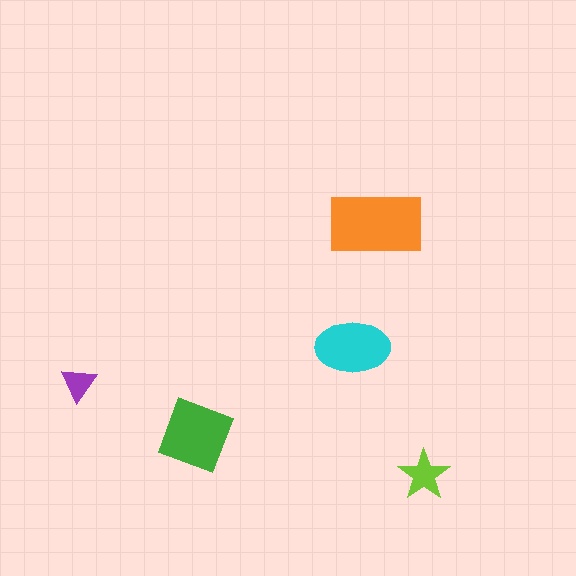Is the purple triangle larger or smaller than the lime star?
Smaller.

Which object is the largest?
The orange rectangle.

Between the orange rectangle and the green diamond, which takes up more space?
The orange rectangle.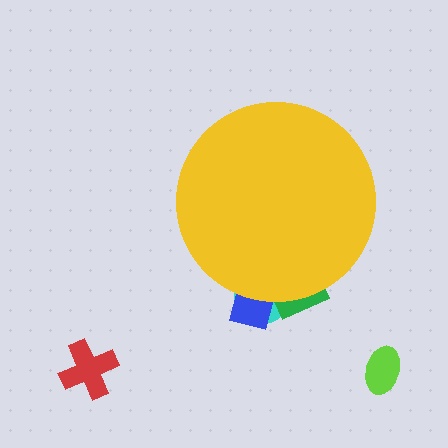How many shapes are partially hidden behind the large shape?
3 shapes are partially hidden.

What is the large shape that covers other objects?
A yellow circle.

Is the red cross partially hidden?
No, the red cross is fully visible.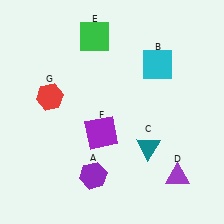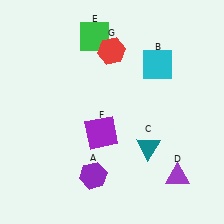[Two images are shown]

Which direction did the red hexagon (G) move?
The red hexagon (G) moved right.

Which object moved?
The red hexagon (G) moved right.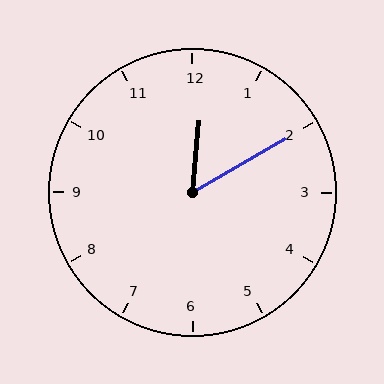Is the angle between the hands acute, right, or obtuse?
It is acute.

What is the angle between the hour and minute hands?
Approximately 55 degrees.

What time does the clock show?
12:10.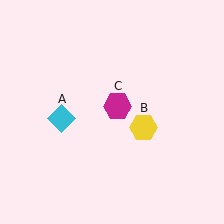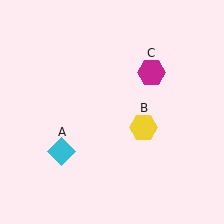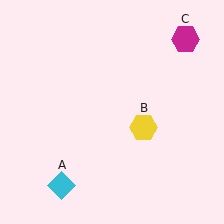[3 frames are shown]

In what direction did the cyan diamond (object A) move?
The cyan diamond (object A) moved down.